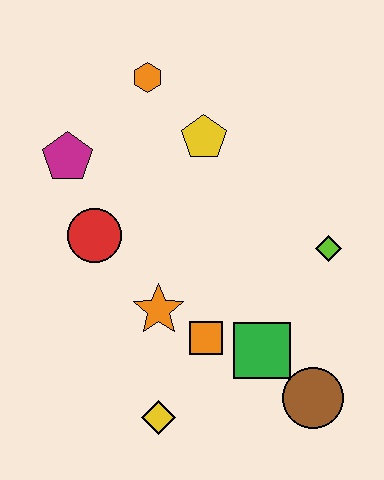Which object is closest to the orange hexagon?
The yellow pentagon is closest to the orange hexagon.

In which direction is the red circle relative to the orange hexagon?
The red circle is below the orange hexagon.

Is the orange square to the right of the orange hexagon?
Yes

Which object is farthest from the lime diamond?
The magenta pentagon is farthest from the lime diamond.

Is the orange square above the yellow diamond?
Yes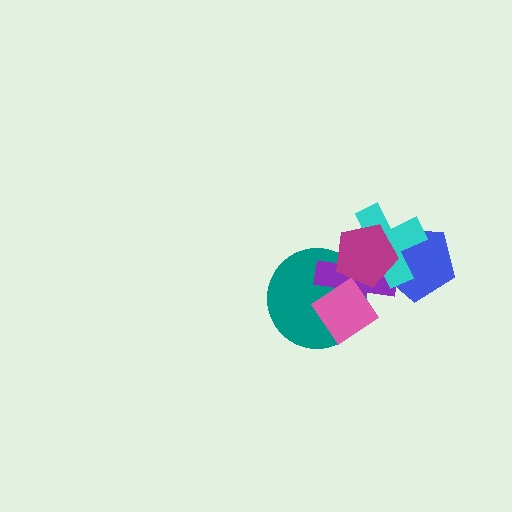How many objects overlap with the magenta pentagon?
5 objects overlap with the magenta pentagon.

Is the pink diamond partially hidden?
Yes, it is partially covered by another shape.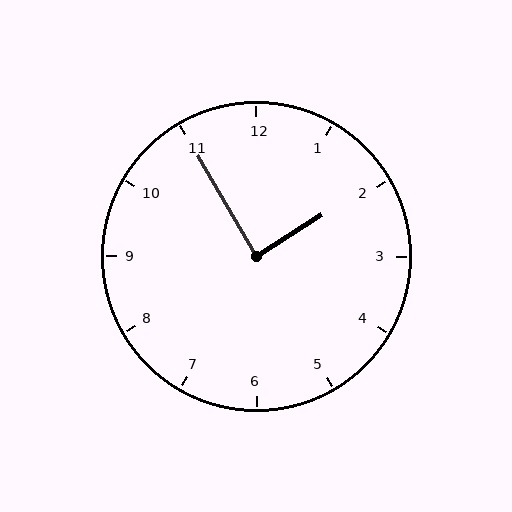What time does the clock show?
1:55.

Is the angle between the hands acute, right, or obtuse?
It is right.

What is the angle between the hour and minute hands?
Approximately 88 degrees.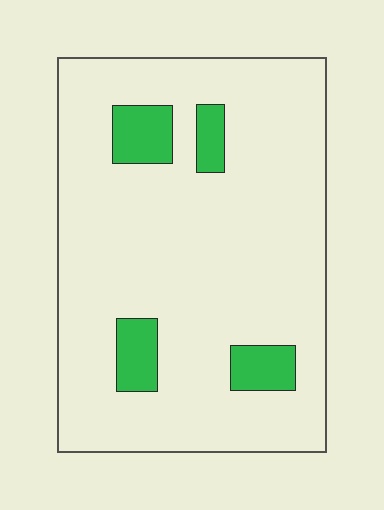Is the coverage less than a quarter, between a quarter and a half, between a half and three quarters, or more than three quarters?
Less than a quarter.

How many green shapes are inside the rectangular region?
4.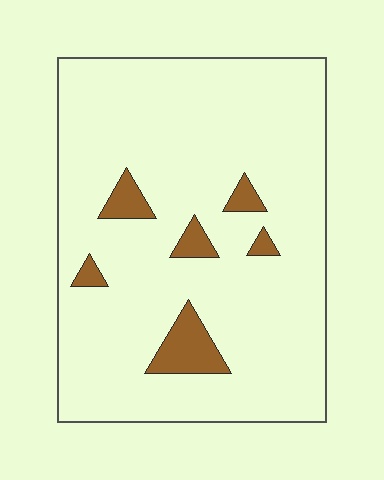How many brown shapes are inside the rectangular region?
6.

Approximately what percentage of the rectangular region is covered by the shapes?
Approximately 10%.